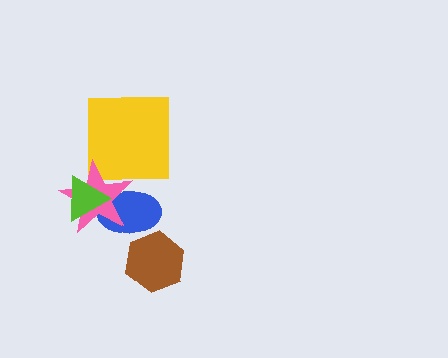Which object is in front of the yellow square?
The pink star is in front of the yellow square.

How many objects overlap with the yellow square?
1 object overlaps with the yellow square.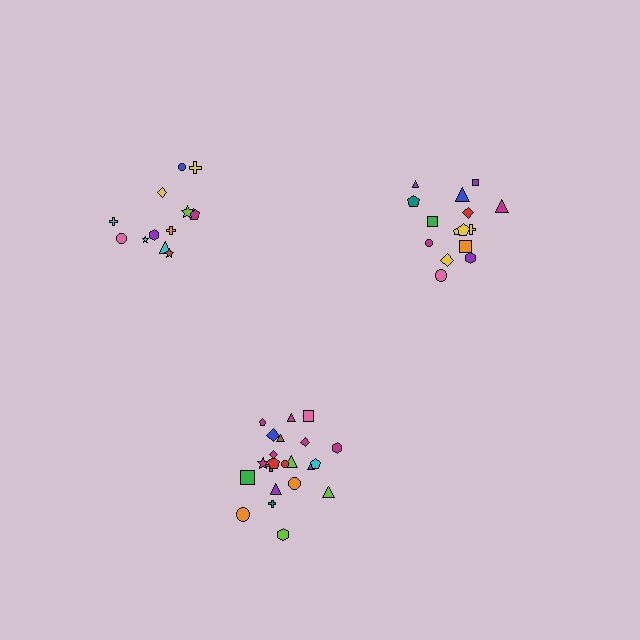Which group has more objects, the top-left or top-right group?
The top-right group.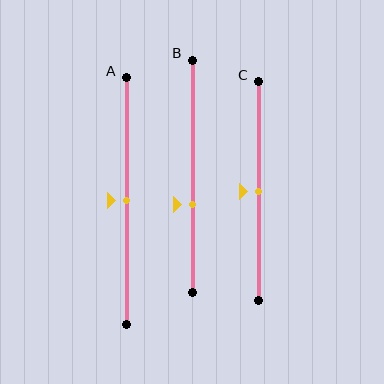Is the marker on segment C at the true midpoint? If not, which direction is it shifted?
Yes, the marker on segment C is at the true midpoint.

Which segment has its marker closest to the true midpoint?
Segment A has its marker closest to the true midpoint.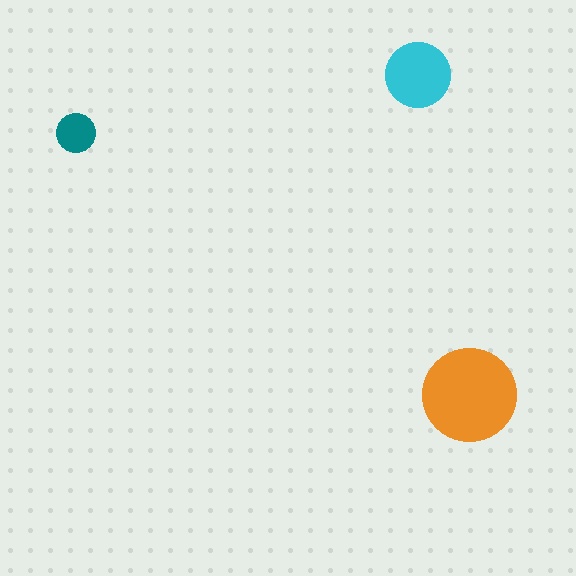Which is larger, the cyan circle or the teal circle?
The cyan one.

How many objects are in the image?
There are 3 objects in the image.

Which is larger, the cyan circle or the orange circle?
The orange one.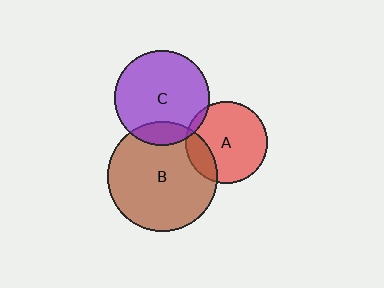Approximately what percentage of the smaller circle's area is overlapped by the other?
Approximately 5%.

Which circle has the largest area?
Circle B (brown).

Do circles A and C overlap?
Yes.